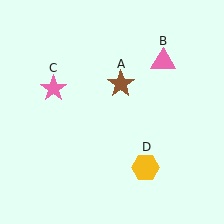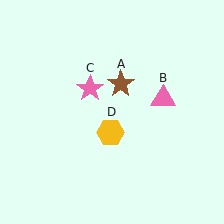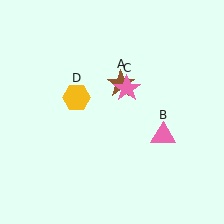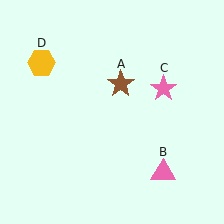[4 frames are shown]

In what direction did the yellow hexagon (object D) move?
The yellow hexagon (object D) moved up and to the left.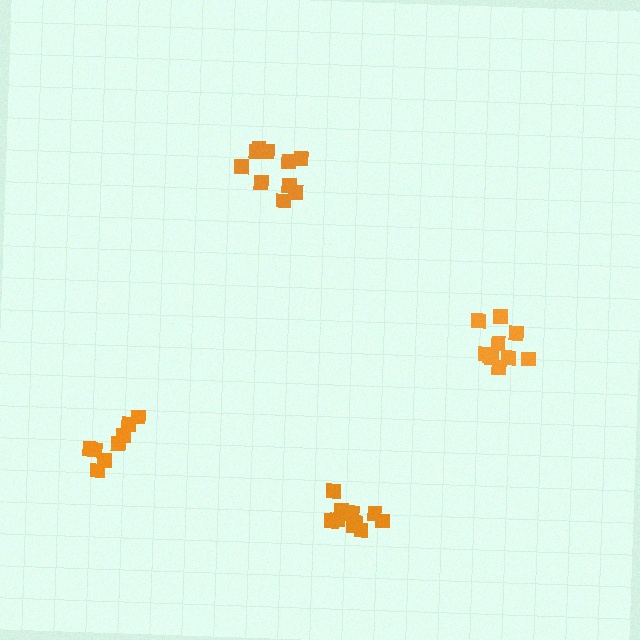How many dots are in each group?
Group 1: 11 dots, Group 2: 8 dots, Group 3: 10 dots, Group 4: 10 dots (39 total).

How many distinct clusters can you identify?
There are 4 distinct clusters.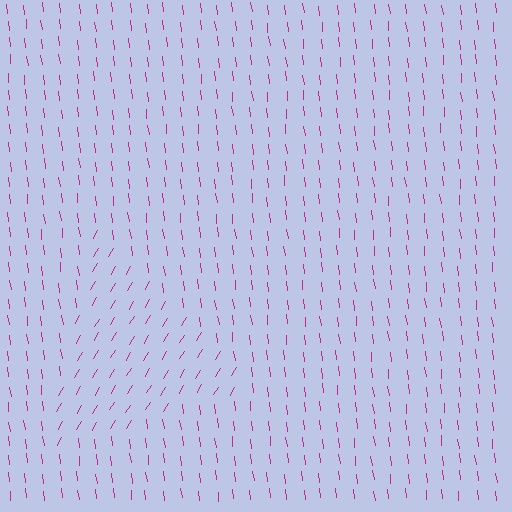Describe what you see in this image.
The image is filled with small magenta line segments. A triangle region in the image has lines oriented differently from the surrounding lines, creating a visible texture boundary.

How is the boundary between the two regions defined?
The boundary is defined purely by a change in line orientation (approximately 37 degrees difference). All lines are the same color and thickness.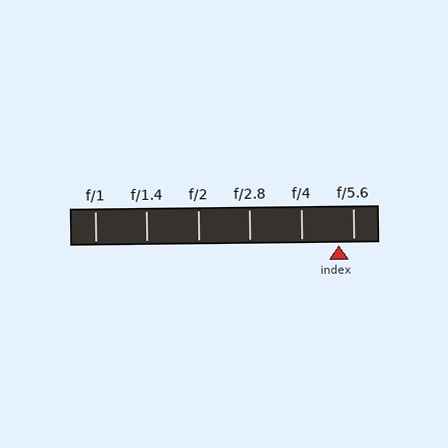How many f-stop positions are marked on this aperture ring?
There are 6 f-stop positions marked.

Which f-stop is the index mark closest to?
The index mark is closest to f/5.6.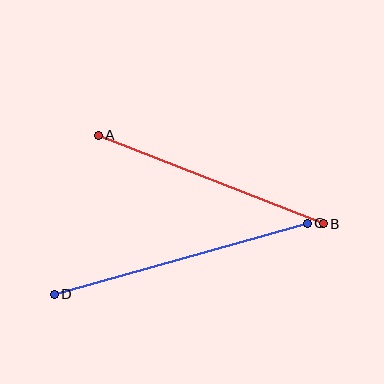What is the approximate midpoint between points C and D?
The midpoint is at approximately (181, 259) pixels.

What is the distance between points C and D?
The distance is approximately 263 pixels.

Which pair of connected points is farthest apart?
Points C and D are farthest apart.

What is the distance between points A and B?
The distance is approximately 242 pixels.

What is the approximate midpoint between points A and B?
The midpoint is at approximately (211, 180) pixels.